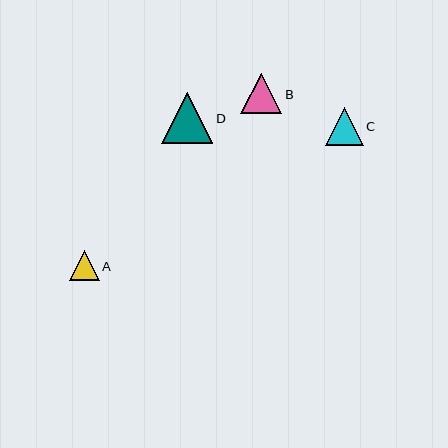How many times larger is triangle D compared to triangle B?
Triangle D is approximately 1.3 times the size of triangle B.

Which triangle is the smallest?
Triangle A is the smallest with a size of approximately 30 pixels.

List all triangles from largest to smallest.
From largest to smallest: D, B, C, A.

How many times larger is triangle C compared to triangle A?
Triangle C is approximately 1.3 times the size of triangle A.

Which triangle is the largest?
Triangle D is the largest with a size of approximately 51 pixels.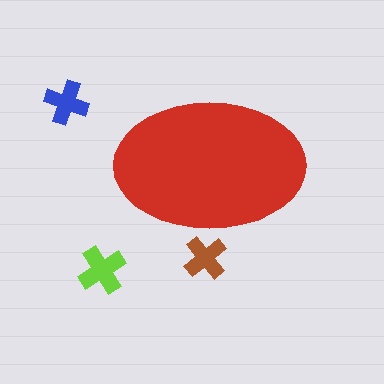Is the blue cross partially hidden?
No, the blue cross is fully visible.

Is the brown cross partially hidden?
Yes, the brown cross is partially hidden behind the red ellipse.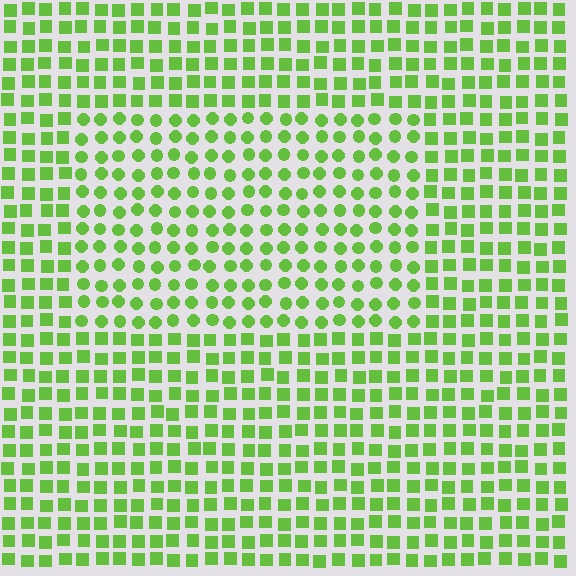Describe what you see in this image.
The image is filled with small lime elements arranged in a uniform grid. A rectangle-shaped region contains circles, while the surrounding area contains squares. The boundary is defined purely by the change in element shape.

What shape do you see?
I see a rectangle.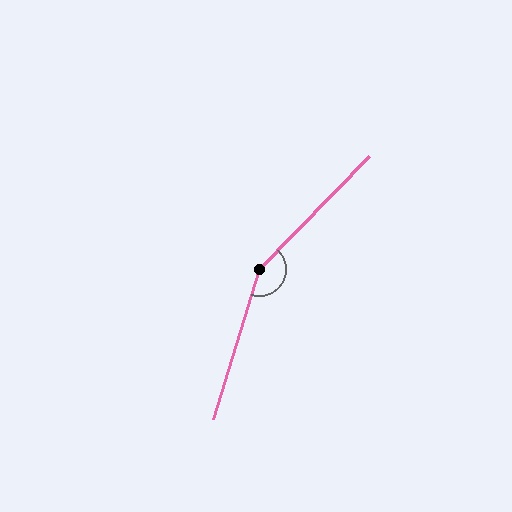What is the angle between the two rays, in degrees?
Approximately 153 degrees.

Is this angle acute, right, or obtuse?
It is obtuse.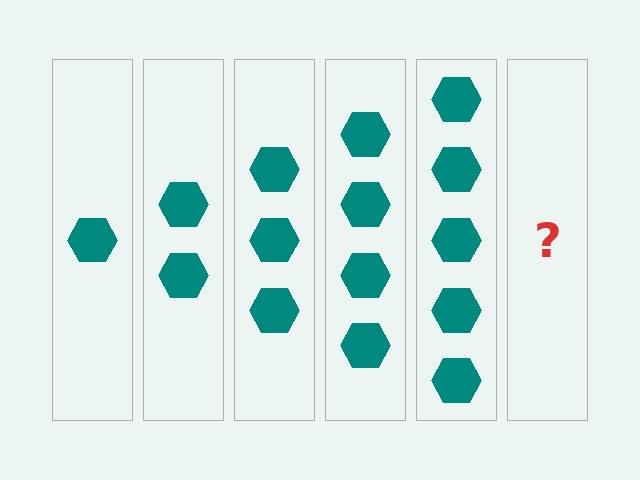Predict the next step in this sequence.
The next step is 6 hexagons.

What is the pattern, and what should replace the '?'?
The pattern is that each step adds one more hexagon. The '?' should be 6 hexagons.